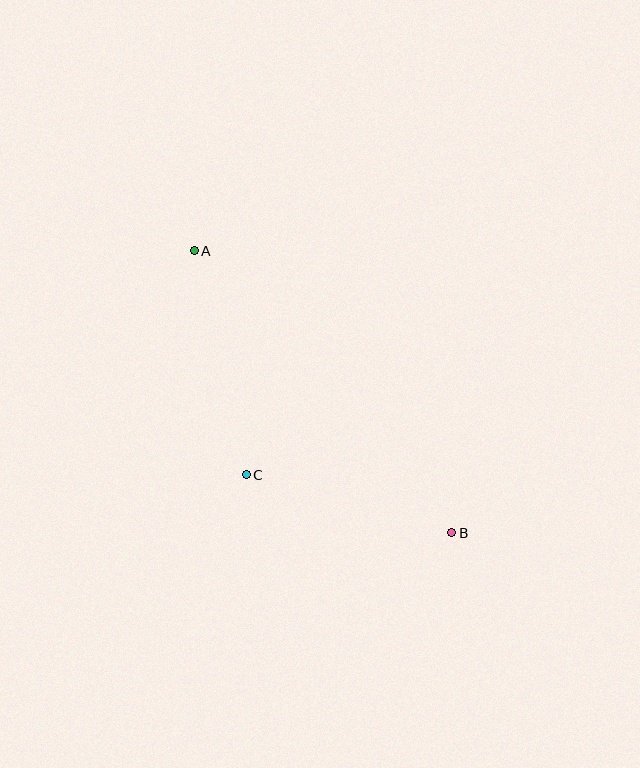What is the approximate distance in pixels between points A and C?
The distance between A and C is approximately 230 pixels.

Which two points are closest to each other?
Points B and C are closest to each other.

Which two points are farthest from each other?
Points A and B are farthest from each other.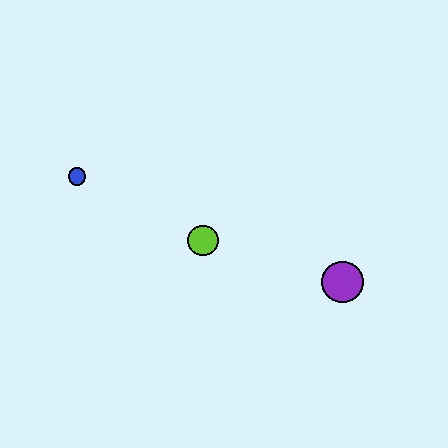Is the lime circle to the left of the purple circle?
Yes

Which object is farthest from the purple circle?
The blue circle is farthest from the purple circle.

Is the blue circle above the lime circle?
Yes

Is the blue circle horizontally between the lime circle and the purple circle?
No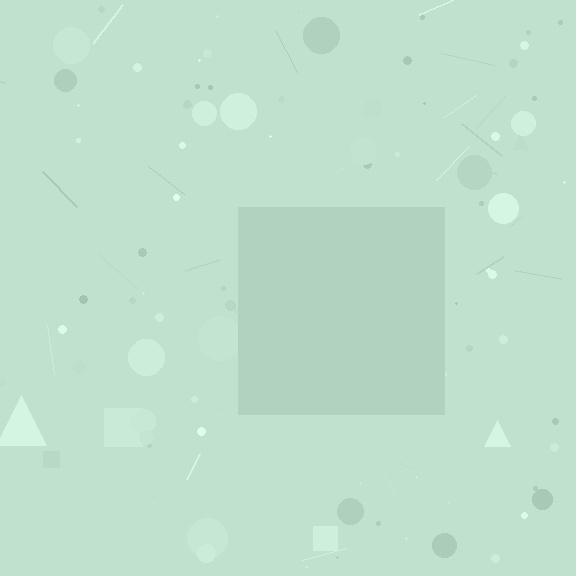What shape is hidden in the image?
A square is hidden in the image.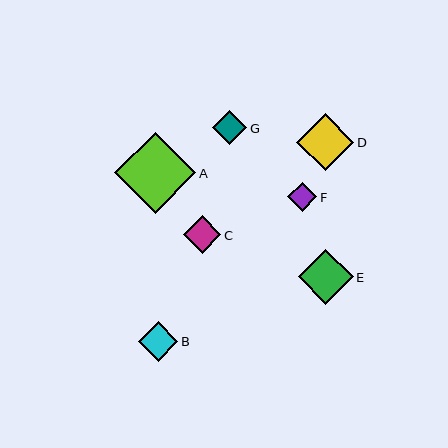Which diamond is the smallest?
Diamond F is the smallest with a size of approximately 29 pixels.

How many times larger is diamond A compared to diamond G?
Diamond A is approximately 2.3 times the size of diamond G.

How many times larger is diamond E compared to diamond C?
Diamond E is approximately 1.5 times the size of diamond C.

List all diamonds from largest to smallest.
From largest to smallest: A, D, E, B, C, G, F.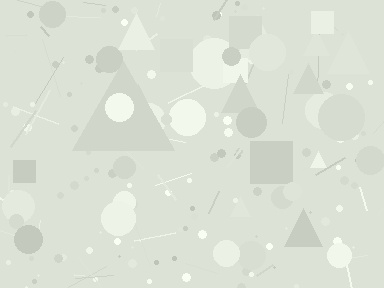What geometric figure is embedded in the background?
A triangle is embedded in the background.